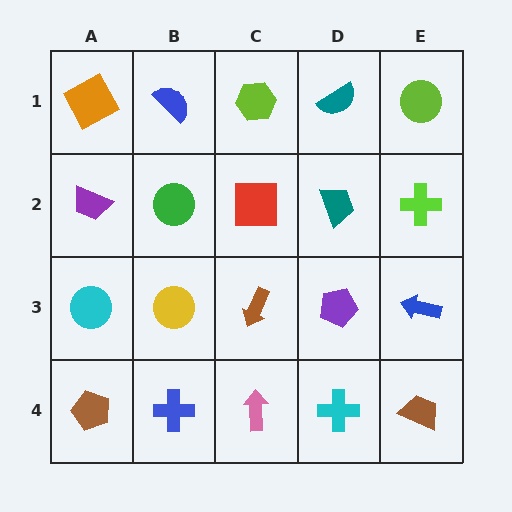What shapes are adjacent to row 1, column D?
A teal trapezoid (row 2, column D), a lime hexagon (row 1, column C), a lime circle (row 1, column E).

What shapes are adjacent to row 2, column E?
A lime circle (row 1, column E), a blue arrow (row 3, column E), a teal trapezoid (row 2, column D).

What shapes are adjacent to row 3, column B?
A green circle (row 2, column B), a blue cross (row 4, column B), a cyan circle (row 3, column A), a brown arrow (row 3, column C).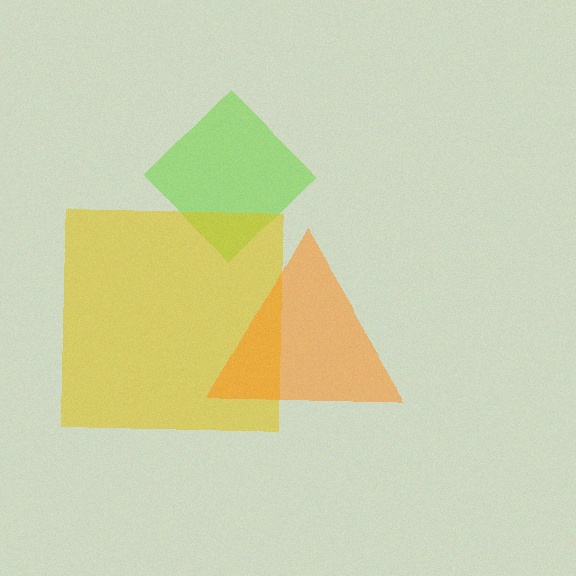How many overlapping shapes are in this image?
There are 3 overlapping shapes in the image.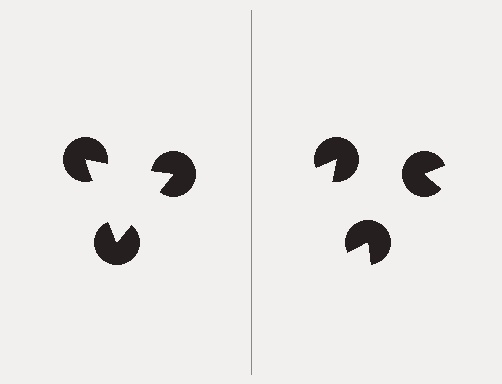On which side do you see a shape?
An illusory triangle appears on the left side. On the right side the wedge cuts are rotated, so no coherent shape forms.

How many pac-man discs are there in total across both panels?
6 — 3 on each side.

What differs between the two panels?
The pac-man discs are positioned identically on both sides; only the wedge orientations differ. On the left they align to a triangle; on the right they are misaligned.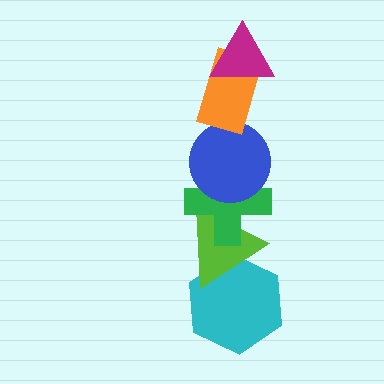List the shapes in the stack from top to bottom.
From top to bottom: the magenta triangle, the orange rectangle, the blue circle, the green cross, the lime triangle, the cyan hexagon.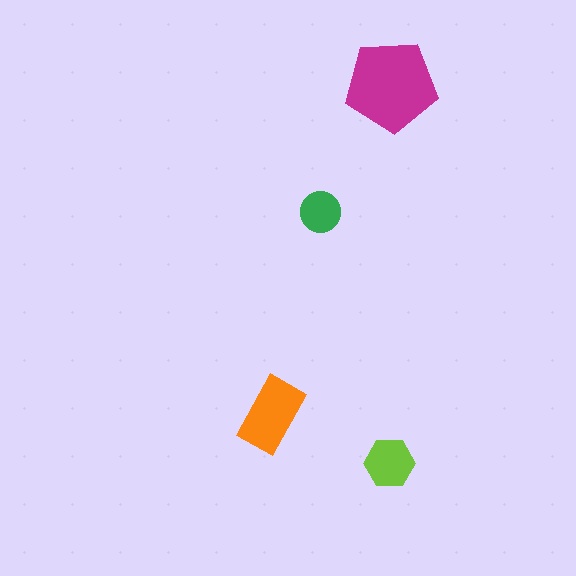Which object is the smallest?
The green circle.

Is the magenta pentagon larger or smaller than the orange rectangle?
Larger.